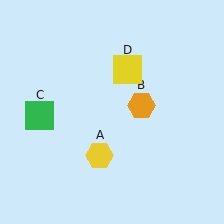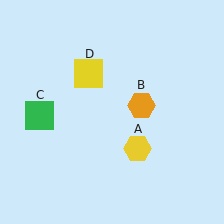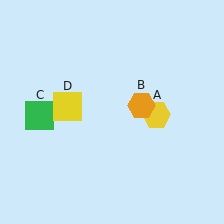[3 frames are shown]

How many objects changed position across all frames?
2 objects changed position: yellow hexagon (object A), yellow square (object D).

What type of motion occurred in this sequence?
The yellow hexagon (object A), yellow square (object D) rotated counterclockwise around the center of the scene.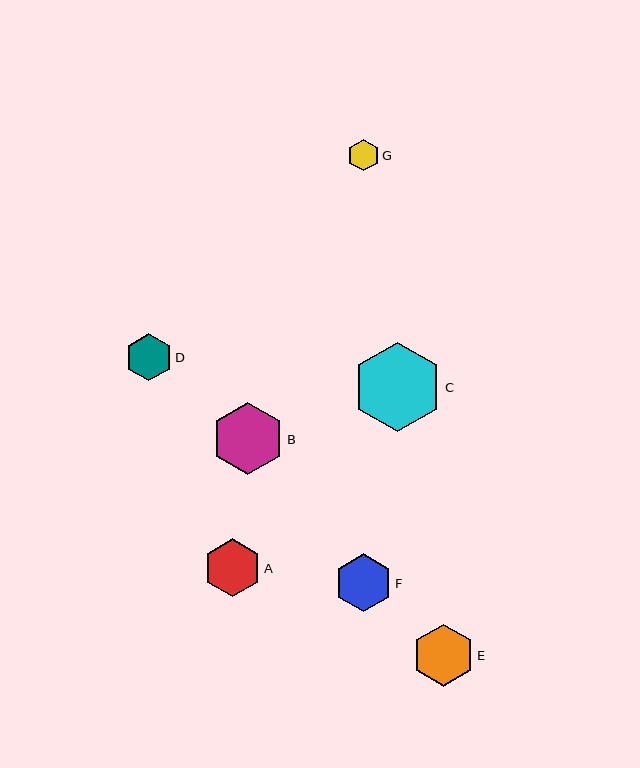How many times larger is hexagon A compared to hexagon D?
Hexagon A is approximately 1.2 times the size of hexagon D.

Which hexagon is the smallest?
Hexagon G is the smallest with a size of approximately 31 pixels.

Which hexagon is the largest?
Hexagon C is the largest with a size of approximately 90 pixels.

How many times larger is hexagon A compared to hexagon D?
Hexagon A is approximately 1.2 times the size of hexagon D.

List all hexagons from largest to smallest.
From largest to smallest: C, B, E, F, A, D, G.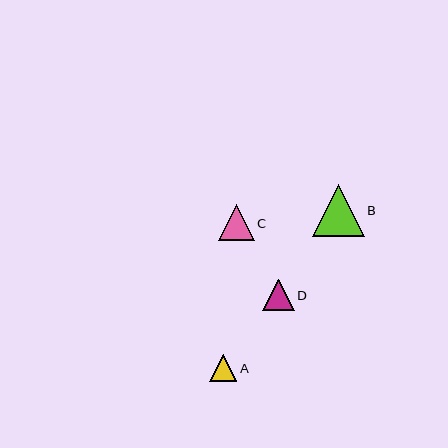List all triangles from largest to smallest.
From largest to smallest: B, C, D, A.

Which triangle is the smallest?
Triangle A is the smallest with a size of approximately 27 pixels.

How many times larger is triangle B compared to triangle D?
Triangle B is approximately 1.6 times the size of triangle D.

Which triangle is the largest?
Triangle B is the largest with a size of approximately 52 pixels.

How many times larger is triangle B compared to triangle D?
Triangle B is approximately 1.6 times the size of triangle D.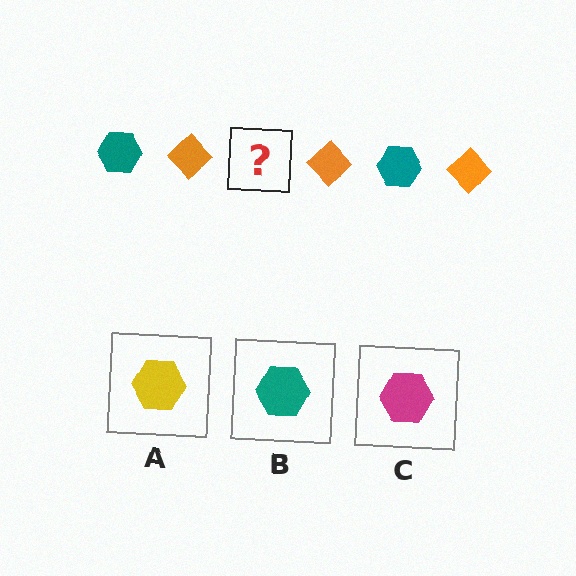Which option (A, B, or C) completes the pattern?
B.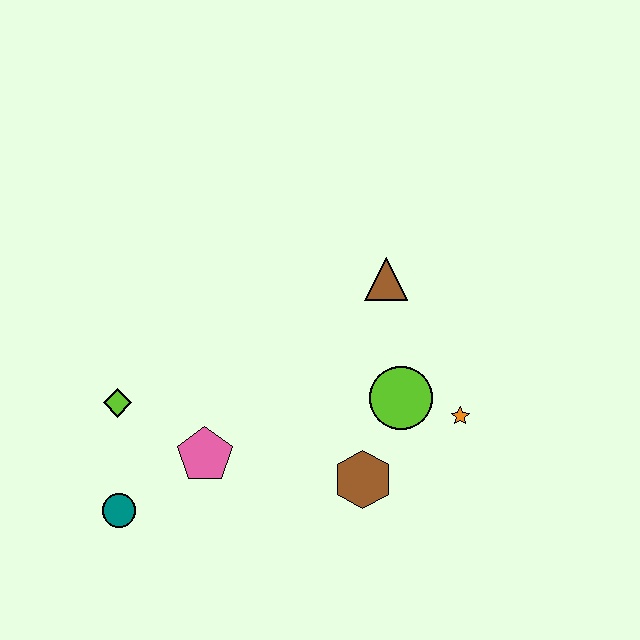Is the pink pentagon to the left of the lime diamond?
No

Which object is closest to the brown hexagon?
The lime circle is closest to the brown hexagon.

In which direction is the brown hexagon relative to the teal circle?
The brown hexagon is to the right of the teal circle.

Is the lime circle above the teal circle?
Yes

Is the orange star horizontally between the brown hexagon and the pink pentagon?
No